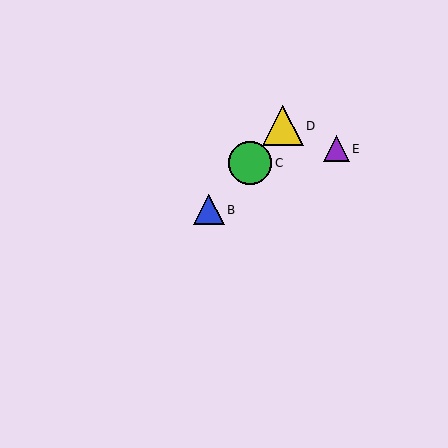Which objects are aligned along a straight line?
Objects A, B, C, D are aligned along a straight line.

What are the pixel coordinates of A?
Object A is at (247, 167).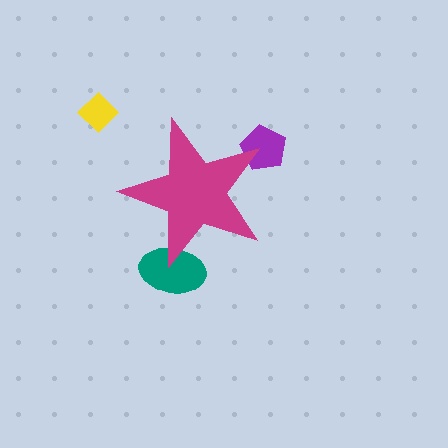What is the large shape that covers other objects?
A magenta star.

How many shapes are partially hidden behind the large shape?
2 shapes are partially hidden.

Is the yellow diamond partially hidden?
No, the yellow diamond is fully visible.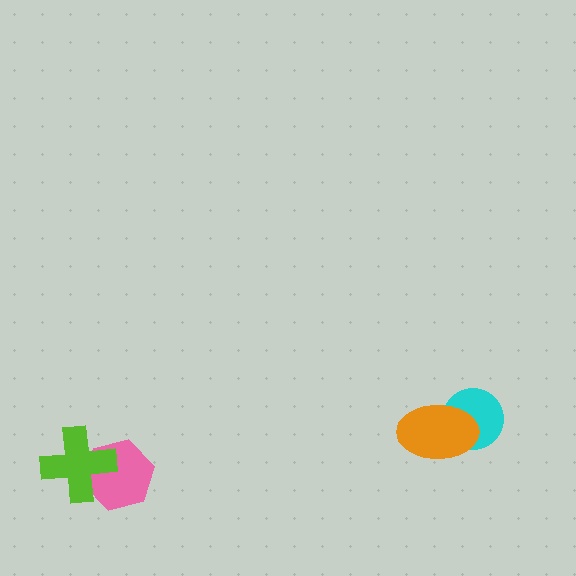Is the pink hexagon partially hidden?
Yes, it is partially covered by another shape.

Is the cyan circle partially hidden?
Yes, it is partially covered by another shape.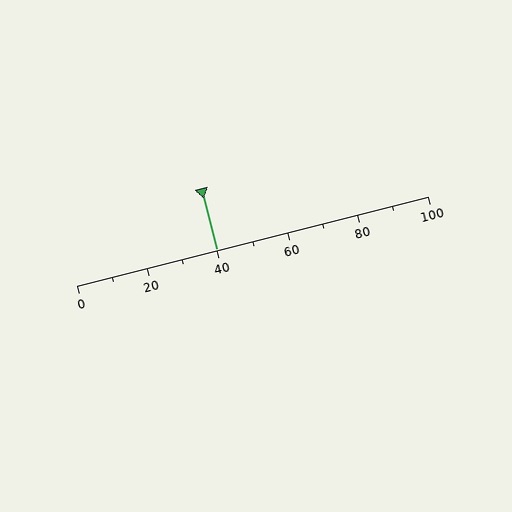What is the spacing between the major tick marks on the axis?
The major ticks are spaced 20 apart.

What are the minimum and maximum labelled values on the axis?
The axis runs from 0 to 100.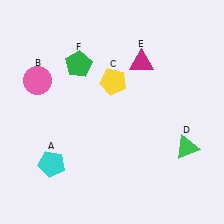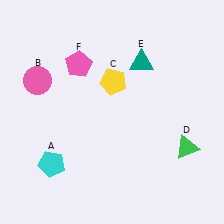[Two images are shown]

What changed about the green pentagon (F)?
In Image 1, F is green. In Image 2, it changed to pink.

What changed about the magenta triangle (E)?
In Image 1, E is magenta. In Image 2, it changed to teal.